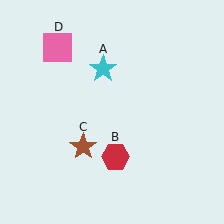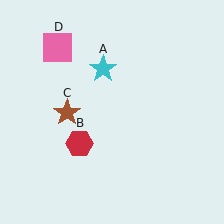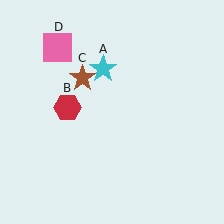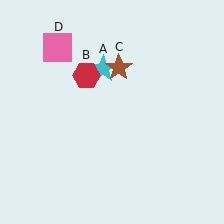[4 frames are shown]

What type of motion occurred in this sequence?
The red hexagon (object B), brown star (object C) rotated clockwise around the center of the scene.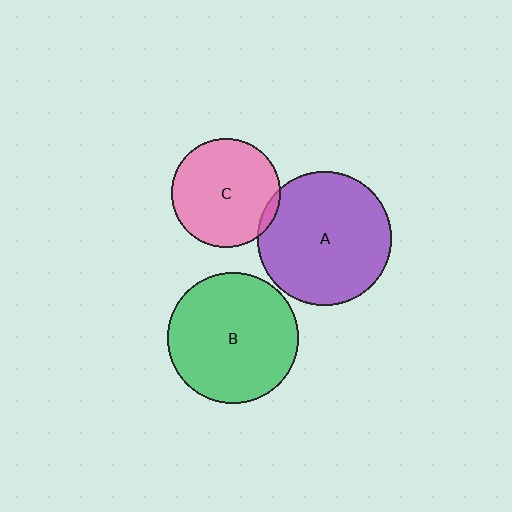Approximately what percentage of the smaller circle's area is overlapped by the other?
Approximately 5%.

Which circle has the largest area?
Circle A (purple).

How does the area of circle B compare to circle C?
Approximately 1.5 times.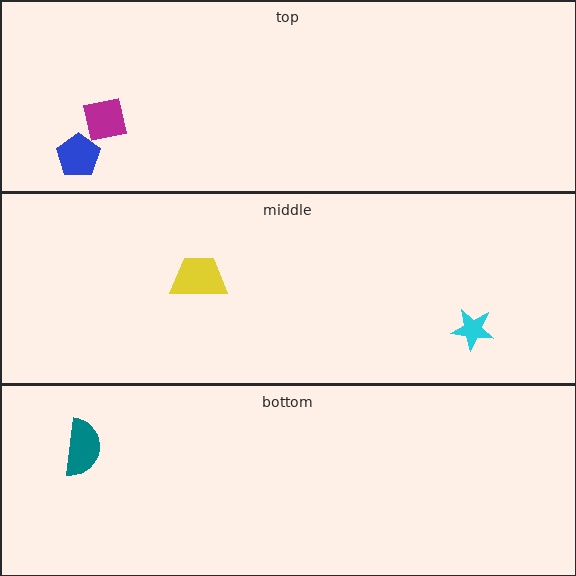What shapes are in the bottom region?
The teal semicircle.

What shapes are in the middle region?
The yellow trapezoid, the cyan star.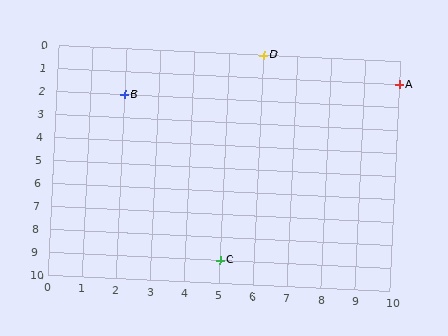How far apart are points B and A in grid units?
Points B and A are 8 columns and 1 row apart (about 8.1 grid units diagonally).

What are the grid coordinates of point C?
Point C is at grid coordinates (5, 9).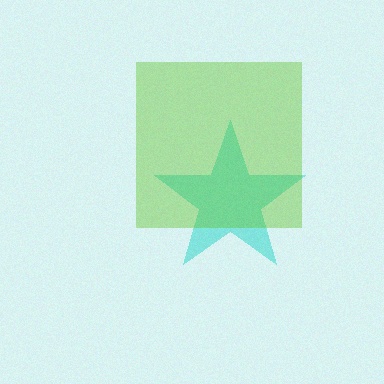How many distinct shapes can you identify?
There are 2 distinct shapes: a cyan star, a lime square.